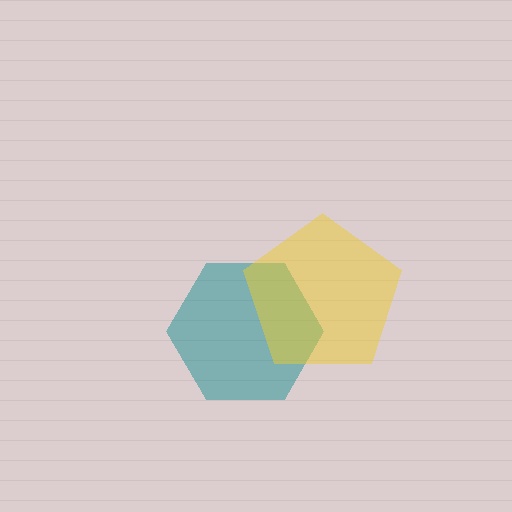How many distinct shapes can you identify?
There are 2 distinct shapes: a teal hexagon, a yellow pentagon.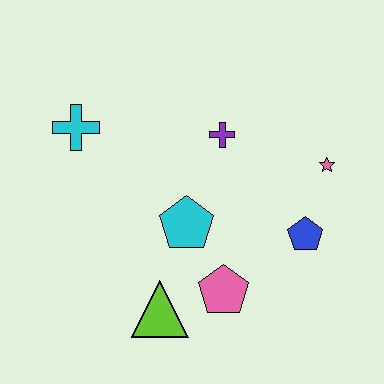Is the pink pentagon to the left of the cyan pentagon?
No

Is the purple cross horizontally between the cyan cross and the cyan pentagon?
No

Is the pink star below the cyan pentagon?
No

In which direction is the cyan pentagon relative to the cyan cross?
The cyan pentagon is to the right of the cyan cross.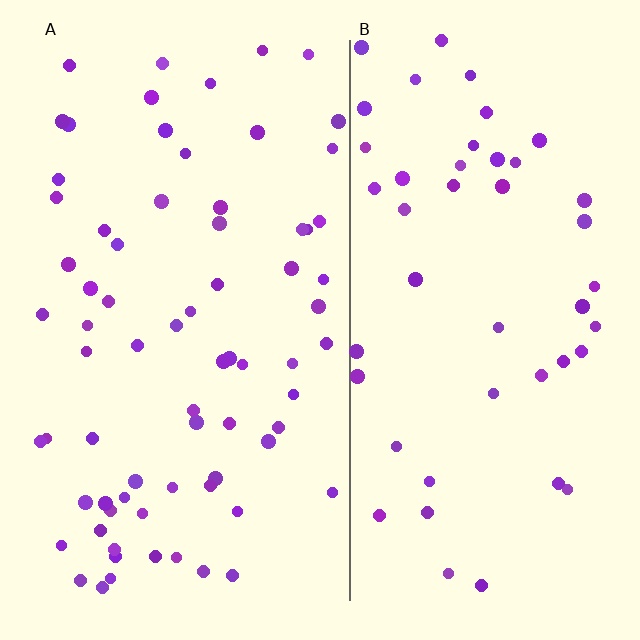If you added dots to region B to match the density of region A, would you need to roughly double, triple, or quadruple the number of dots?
Approximately double.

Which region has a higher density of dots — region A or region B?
A (the left).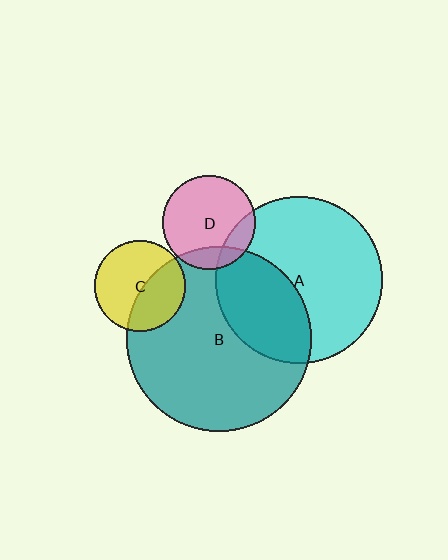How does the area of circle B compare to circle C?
Approximately 4.1 times.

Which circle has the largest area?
Circle B (teal).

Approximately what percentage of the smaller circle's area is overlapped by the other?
Approximately 35%.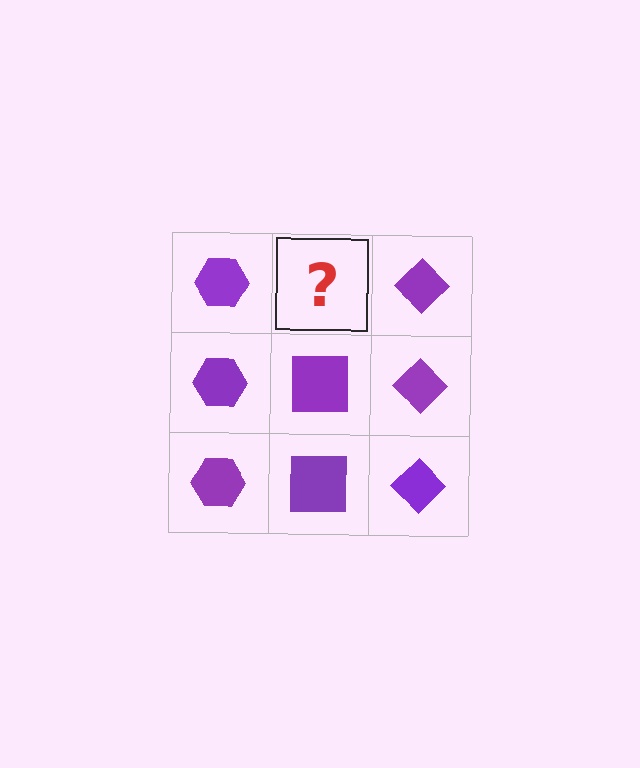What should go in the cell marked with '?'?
The missing cell should contain a purple square.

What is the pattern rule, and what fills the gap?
The rule is that each column has a consistent shape. The gap should be filled with a purple square.